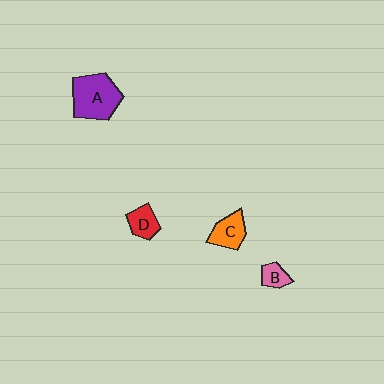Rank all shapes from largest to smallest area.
From largest to smallest: A (purple), C (orange), D (red), B (pink).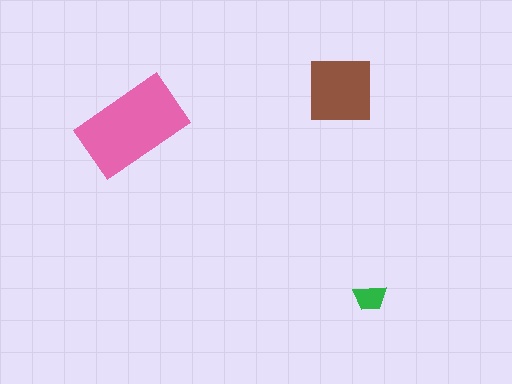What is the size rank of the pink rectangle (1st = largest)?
1st.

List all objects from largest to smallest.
The pink rectangle, the brown square, the green trapezoid.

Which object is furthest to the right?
The green trapezoid is rightmost.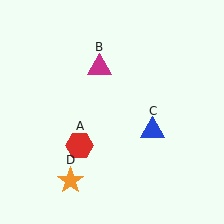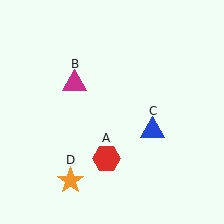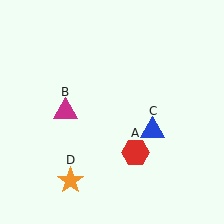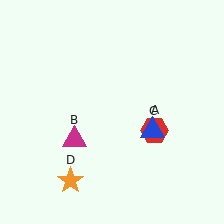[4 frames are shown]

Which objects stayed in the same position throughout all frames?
Blue triangle (object C) and orange star (object D) remained stationary.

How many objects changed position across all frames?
2 objects changed position: red hexagon (object A), magenta triangle (object B).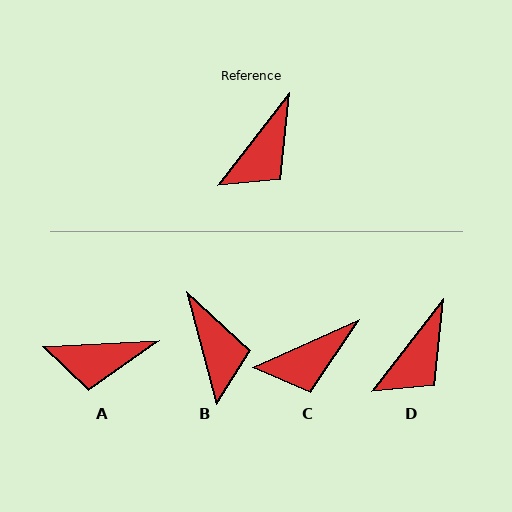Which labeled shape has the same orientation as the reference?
D.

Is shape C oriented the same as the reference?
No, it is off by about 28 degrees.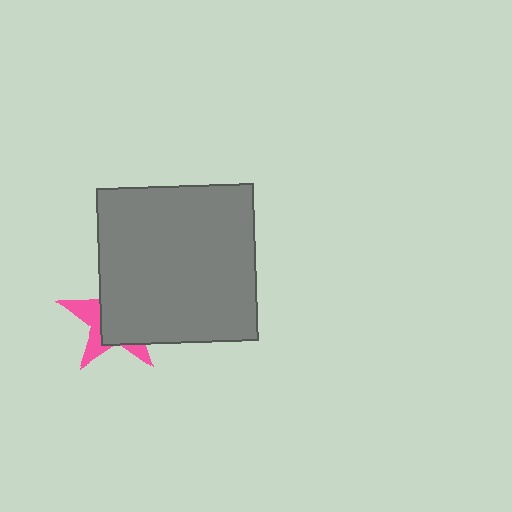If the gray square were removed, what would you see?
You would see the complete pink star.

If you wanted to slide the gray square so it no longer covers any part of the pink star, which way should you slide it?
Slide it right — that is the most direct way to separate the two shapes.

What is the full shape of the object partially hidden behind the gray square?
The partially hidden object is a pink star.